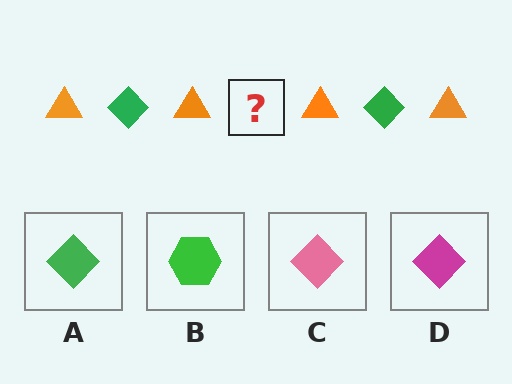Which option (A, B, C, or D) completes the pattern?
A.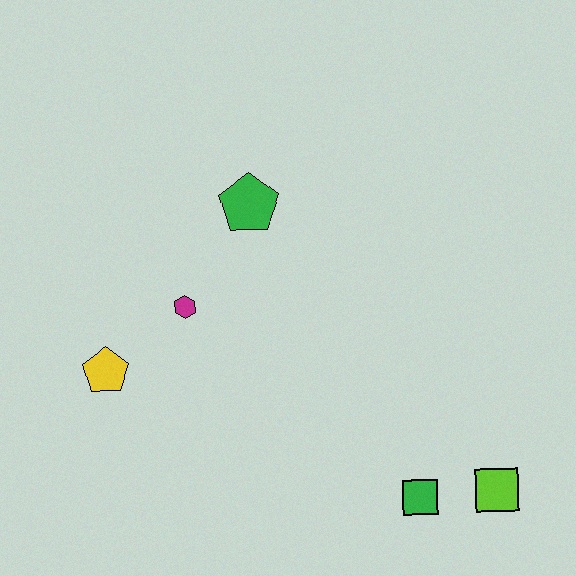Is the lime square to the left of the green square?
No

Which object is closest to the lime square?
The green square is closest to the lime square.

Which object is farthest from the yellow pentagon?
The lime square is farthest from the yellow pentagon.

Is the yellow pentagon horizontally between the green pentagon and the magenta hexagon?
No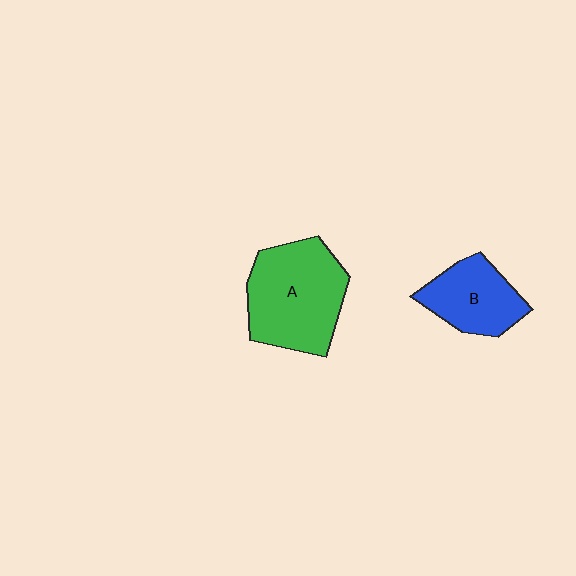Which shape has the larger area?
Shape A (green).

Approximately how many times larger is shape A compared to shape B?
Approximately 1.6 times.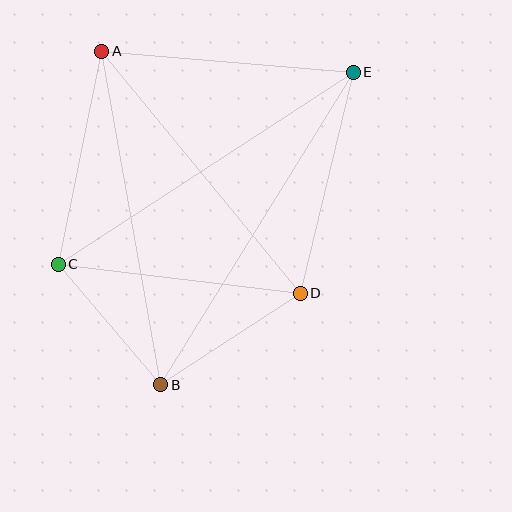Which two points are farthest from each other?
Points B and E are farthest from each other.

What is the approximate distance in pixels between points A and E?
The distance between A and E is approximately 253 pixels.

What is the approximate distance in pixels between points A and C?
The distance between A and C is approximately 217 pixels.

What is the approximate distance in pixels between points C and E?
The distance between C and E is approximately 352 pixels.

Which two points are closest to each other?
Points B and C are closest to each other.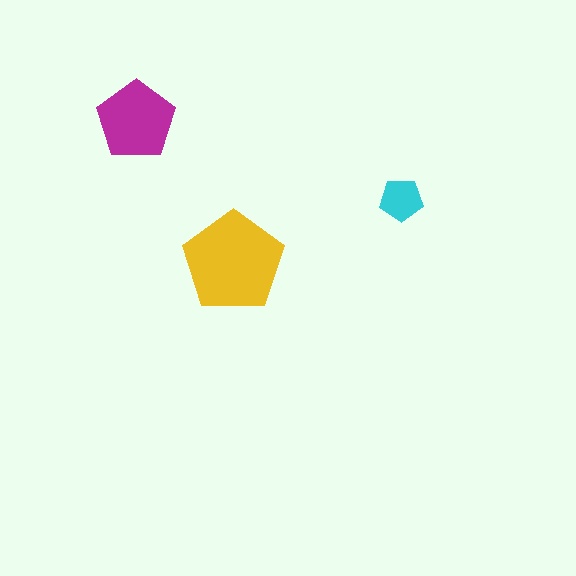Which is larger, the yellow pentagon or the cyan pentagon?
The yellow one.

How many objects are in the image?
There are 3 objects in the image.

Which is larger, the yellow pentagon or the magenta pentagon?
The yellow one.